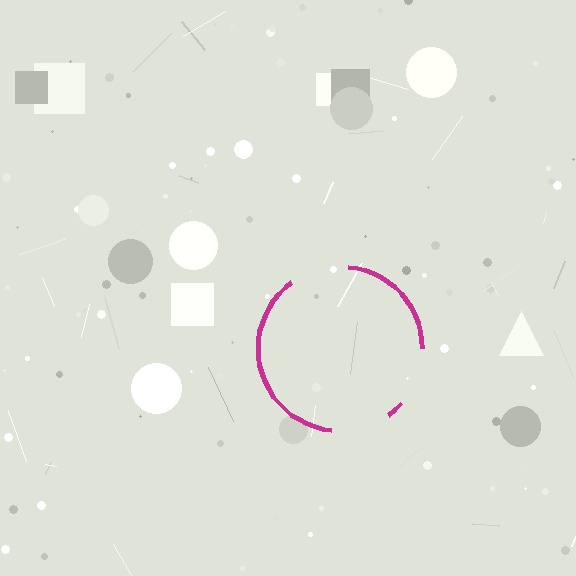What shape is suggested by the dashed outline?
The dashed outline suggests a circle.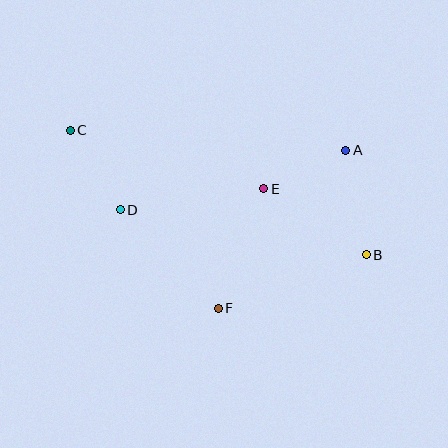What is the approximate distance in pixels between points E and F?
The distance between E and F is approximately 128 pixels.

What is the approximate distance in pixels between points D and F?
The distance between D and F is approximately 139 pixels.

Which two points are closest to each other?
Points A and E are closest to each other.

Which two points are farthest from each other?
Points B and C are farthest from each other.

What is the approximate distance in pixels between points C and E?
The distance between C and E is approximately 202 pixels.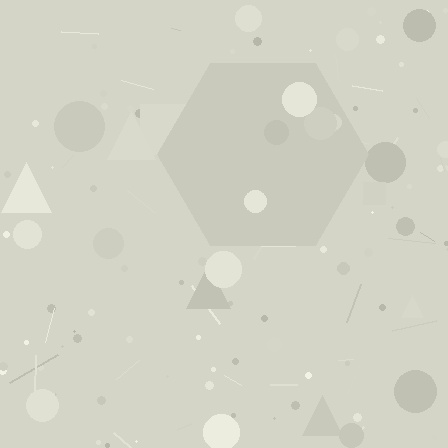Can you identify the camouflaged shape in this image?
The camouflaged shape is a hexagon.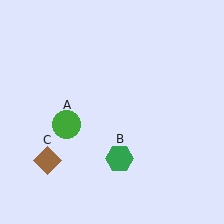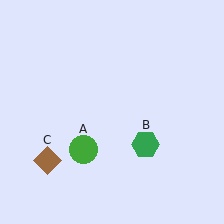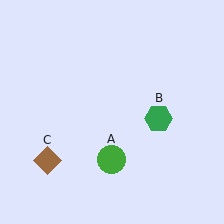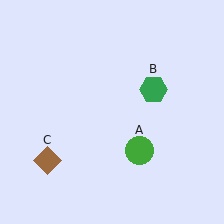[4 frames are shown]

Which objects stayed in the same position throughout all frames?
Brown diamond (object C) remained stationary.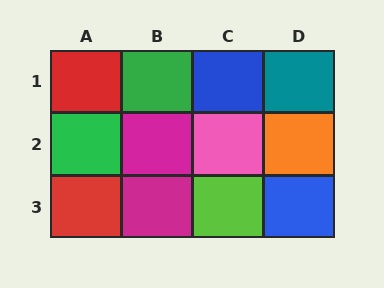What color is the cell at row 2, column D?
Orange.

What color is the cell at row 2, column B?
Magenta.